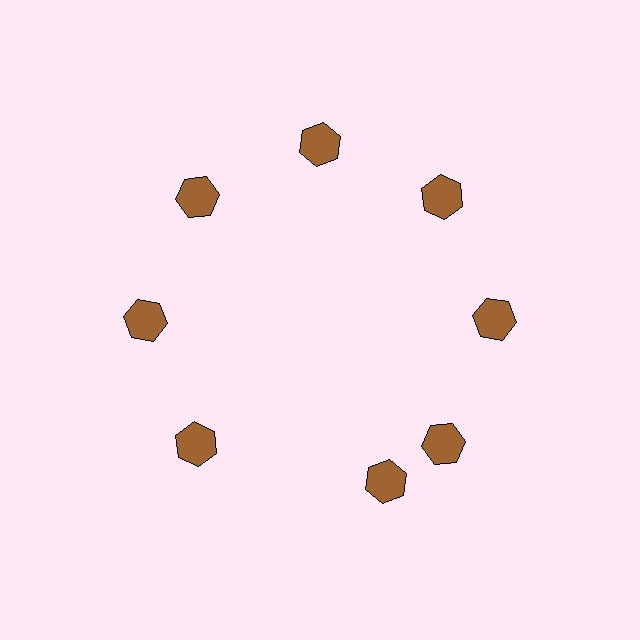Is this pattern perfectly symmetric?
No. The 8 brown hexagons are arranged in a ring, but one element near the 6 o'clock position is rotated out of alignment along the ring, breaking the 8-fold rotational symmetry.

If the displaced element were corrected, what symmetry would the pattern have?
It would have 8-fold rotational symmetry — the pattern would map onto itself every 45 degrees.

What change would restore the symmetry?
The symmetry would be restored by rotating it back into even spacing with its neighbors so that all 8 hexagons sit at equal angles and equal distance from the center.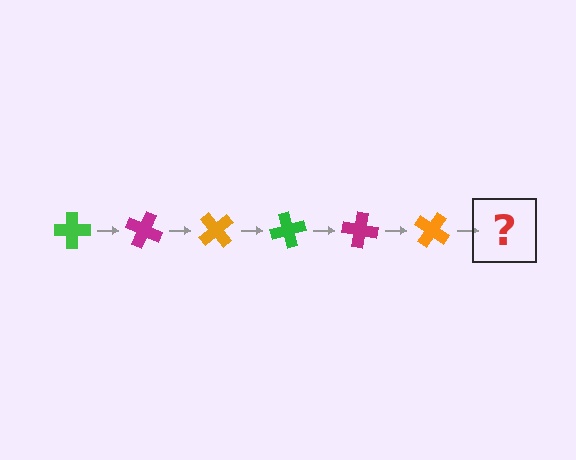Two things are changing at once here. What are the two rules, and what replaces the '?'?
The two rules are that it rotates 25 degrees each step and the color cycles through green, magenta, and orange. The '?' should be a green cross, rotated 150 degrees from the start.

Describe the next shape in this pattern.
It should be a green cross, rotated 150 degrees from the start.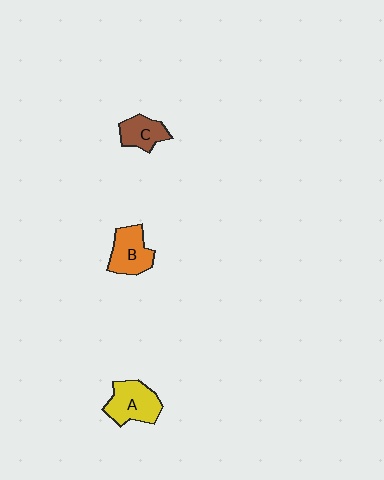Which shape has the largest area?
Shape A (yellow).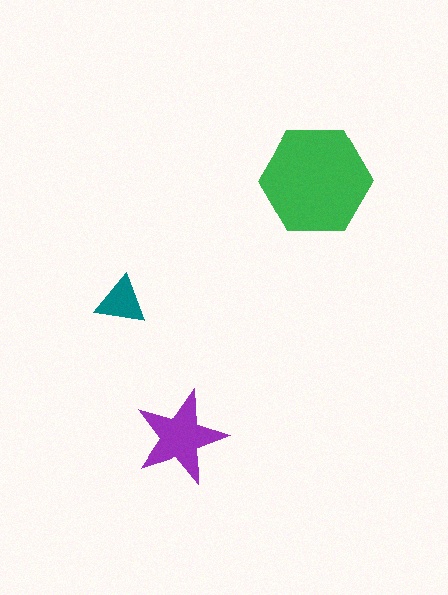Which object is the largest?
The green hexagon.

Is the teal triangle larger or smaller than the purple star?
Smaller.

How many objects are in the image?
There are 3 objects in the image.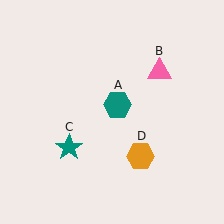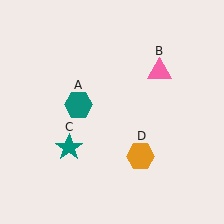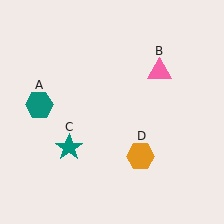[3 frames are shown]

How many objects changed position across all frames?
1 object changed position: teal hexagon (object A).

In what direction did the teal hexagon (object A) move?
The teal hexagon (object A) moved left.